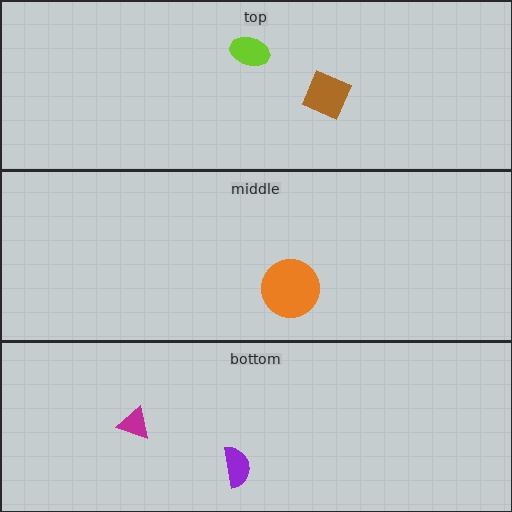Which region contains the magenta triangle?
The bottom region.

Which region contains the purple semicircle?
The bottom region.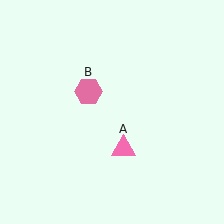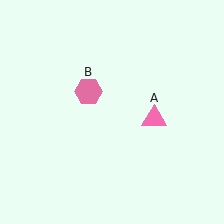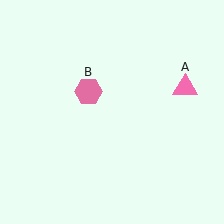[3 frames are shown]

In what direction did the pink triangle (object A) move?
The pink triangle (object A) moved up and to the right.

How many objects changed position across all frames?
1 object changed position: pink triangle (object A).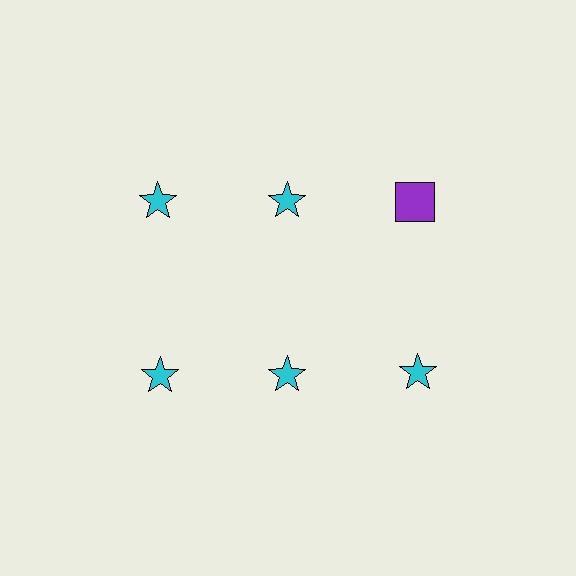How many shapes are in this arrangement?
There are 6 shapes arranged in a grid pattern.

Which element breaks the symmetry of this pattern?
The purple square in the top row, center column breaks the symmetry. All other shapes are cyan stars.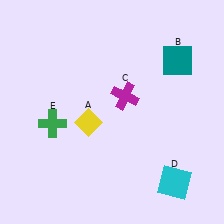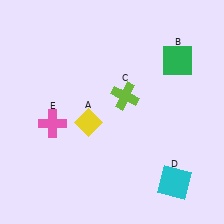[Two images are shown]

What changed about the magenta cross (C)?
In Image 1, C is magenta. In Image 2, it changed to lime.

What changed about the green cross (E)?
In Image 1, E is green. In Image 2, it changed to pink.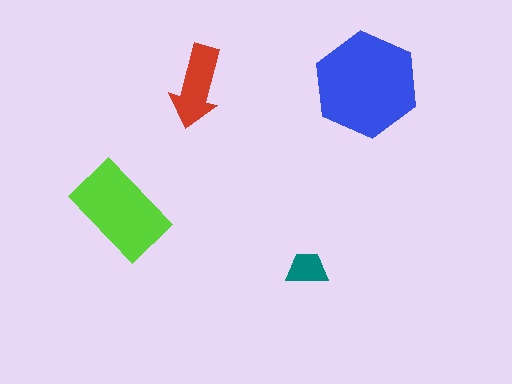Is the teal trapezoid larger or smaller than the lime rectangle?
Smaller.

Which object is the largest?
The blue hexagon.